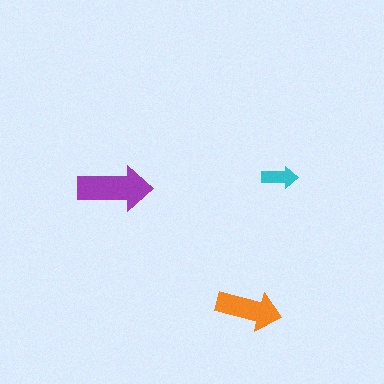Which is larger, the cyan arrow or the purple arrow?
The purple one.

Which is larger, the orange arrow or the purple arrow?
The purple one.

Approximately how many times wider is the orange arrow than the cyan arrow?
About 2 times wider.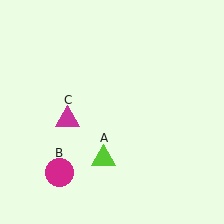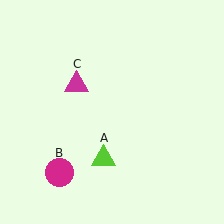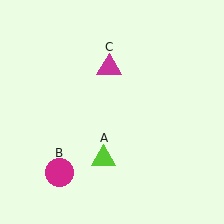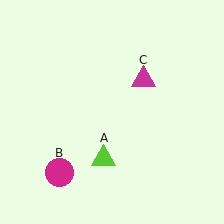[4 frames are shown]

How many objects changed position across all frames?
1 object changed position: magenta triangle (object C).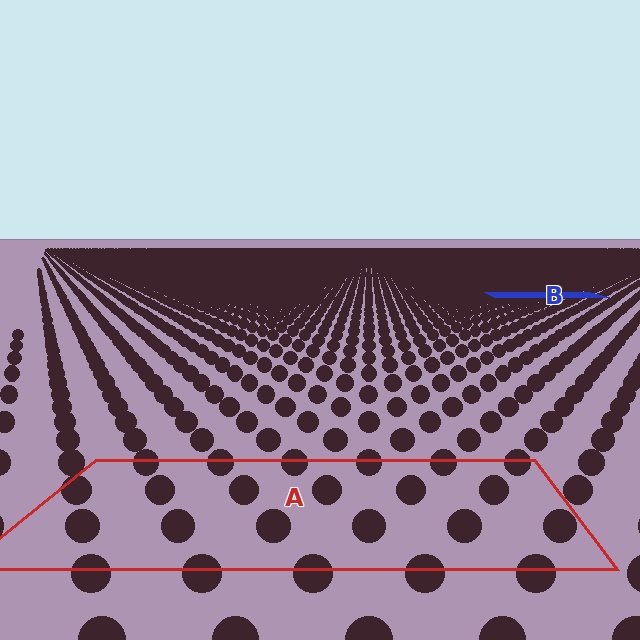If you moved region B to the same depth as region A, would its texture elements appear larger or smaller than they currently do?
They would appear larger. At a closer depth, the same texture elements are projected at a bigger on-screen size.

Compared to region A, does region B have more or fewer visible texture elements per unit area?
Region B has more texture elements per unit area — they are packed more densely because it is farther away.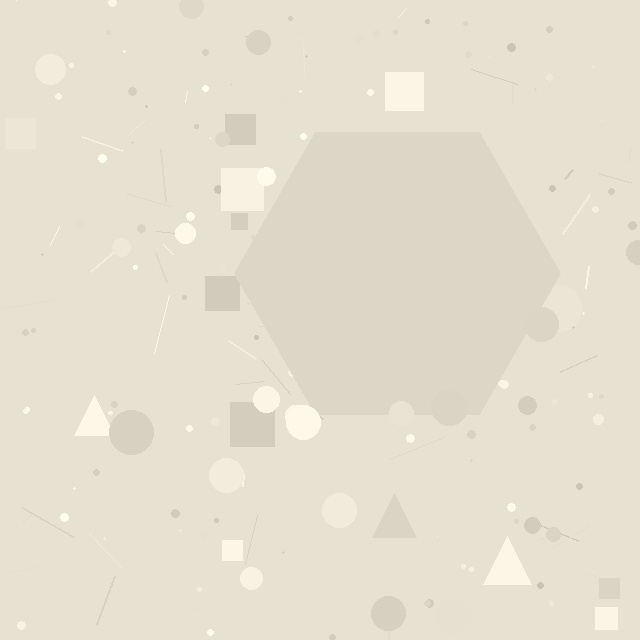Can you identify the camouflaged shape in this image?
The camouflaged shape is a hexagon.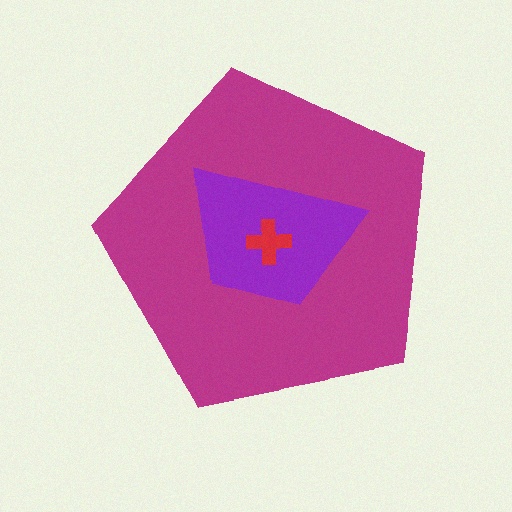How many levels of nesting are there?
3.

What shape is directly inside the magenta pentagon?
The purple trapezoid.